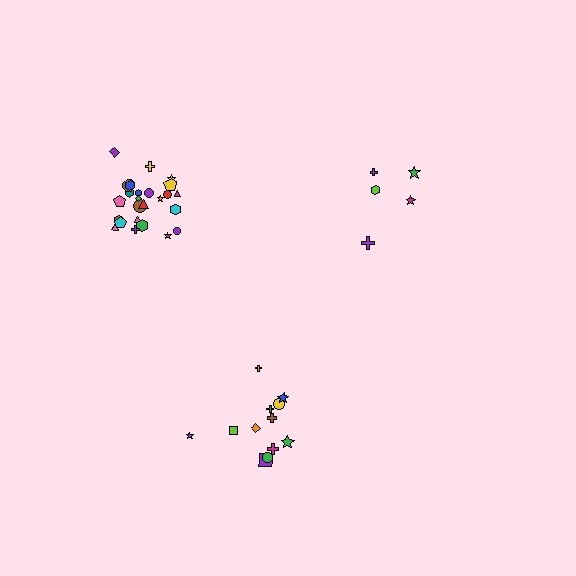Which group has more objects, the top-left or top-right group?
The top-left group.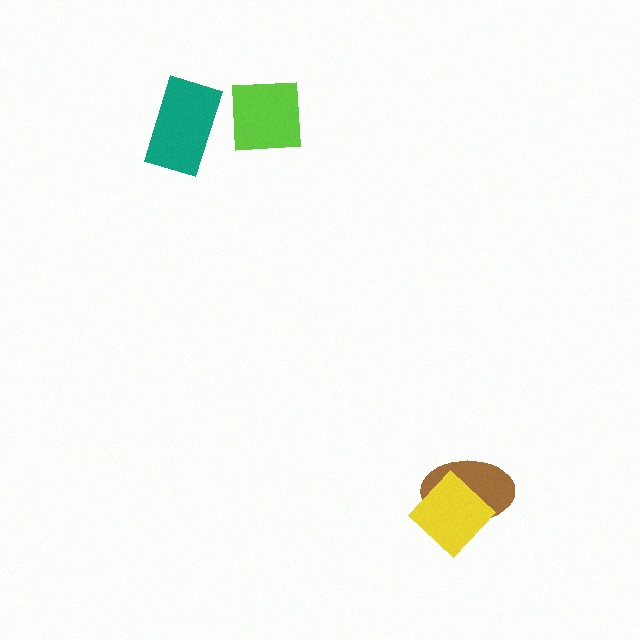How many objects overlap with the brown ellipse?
1 object overlaps with the brown ellipse.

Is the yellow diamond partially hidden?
No, no other shape covers it.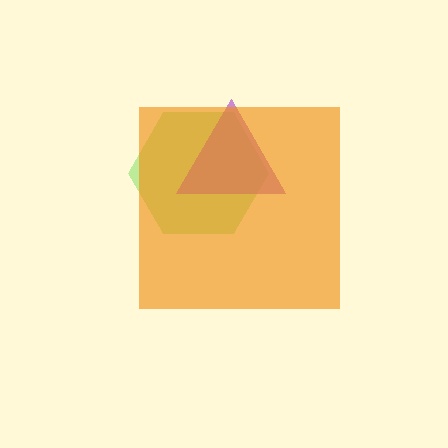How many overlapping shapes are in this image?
There are 3 overlapping shapes in the image.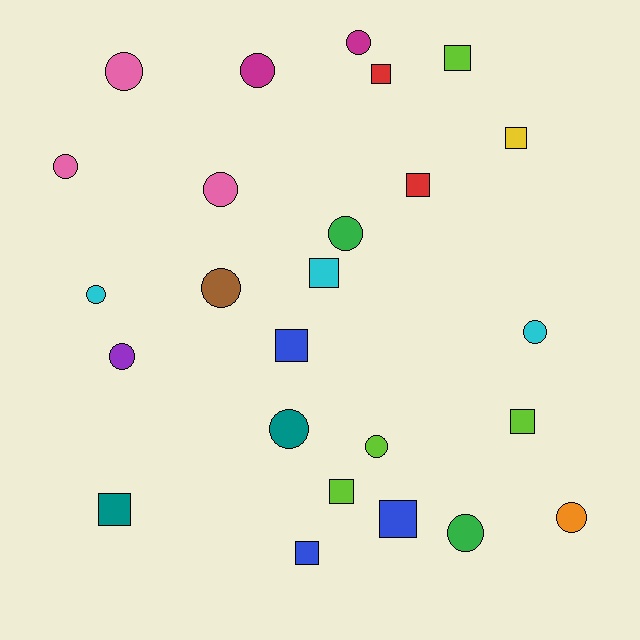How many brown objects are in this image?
There is 1 brown object.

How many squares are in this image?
There are 11 squares.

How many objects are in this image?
There are 25 objects.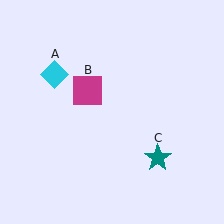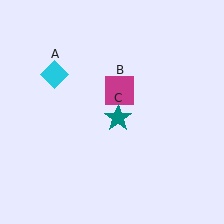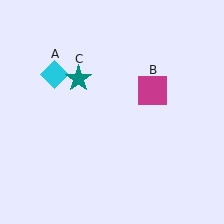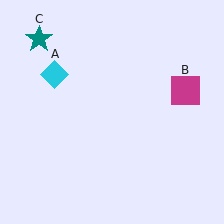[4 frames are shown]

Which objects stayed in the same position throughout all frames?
Cyan diamond (object A) remained stationary.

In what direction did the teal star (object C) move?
The teal star (object C) moved up and to the left.